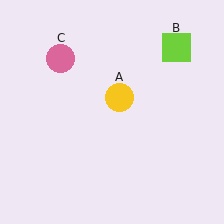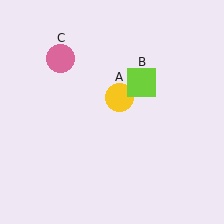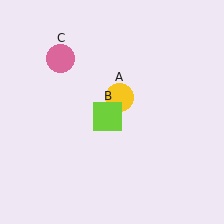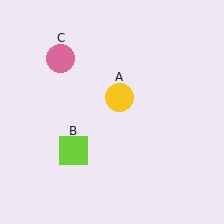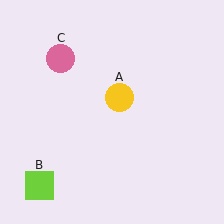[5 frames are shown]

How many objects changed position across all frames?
1 object changed position: lime square (object B).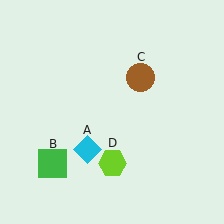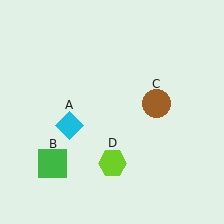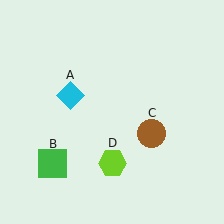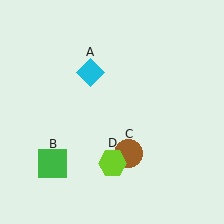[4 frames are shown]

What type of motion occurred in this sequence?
The cyan diamond (object A), brown circle (object C) rotated clockwise around the center of the scene.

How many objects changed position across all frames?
2 objects changed position: cyan diamond (object A), brown circle (object C).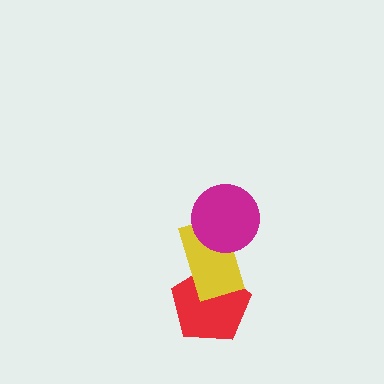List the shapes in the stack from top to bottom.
From top to bottom: the magenta circle, the yellow rectangle, the red pentagon.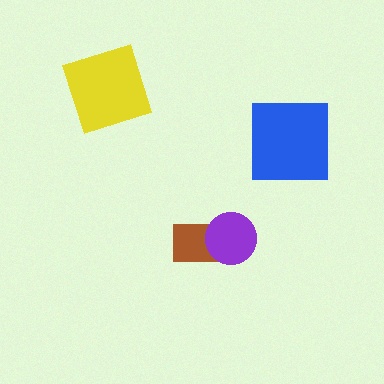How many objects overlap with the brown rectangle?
1 object overlaps with the brown rectangle.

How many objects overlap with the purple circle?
1 object overlaps with the purple circle.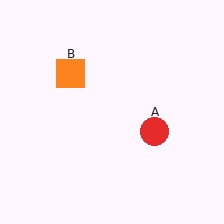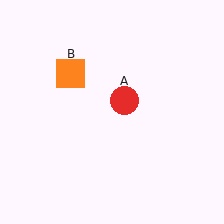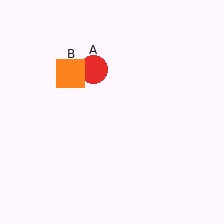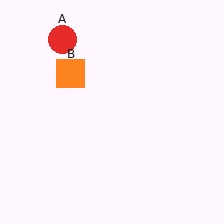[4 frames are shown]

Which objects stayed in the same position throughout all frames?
Orange square (object B) remained stationary.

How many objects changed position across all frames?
1 object changed position: red circle (object A).